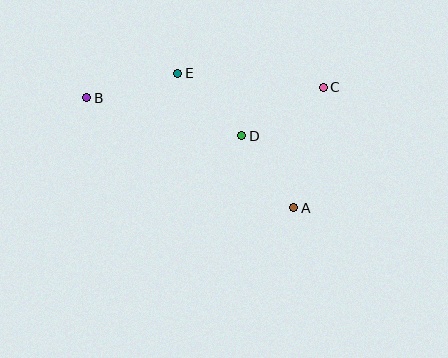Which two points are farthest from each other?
Points B and C are farthest from each other.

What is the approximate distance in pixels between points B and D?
The distance between B and D is approximately 159 pixels.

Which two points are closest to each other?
Points A and D are closest to each other.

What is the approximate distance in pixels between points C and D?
The distance between C and D is approximately 95 pixels.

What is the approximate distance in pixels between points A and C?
The distance between A and C is approximately 124 pixels.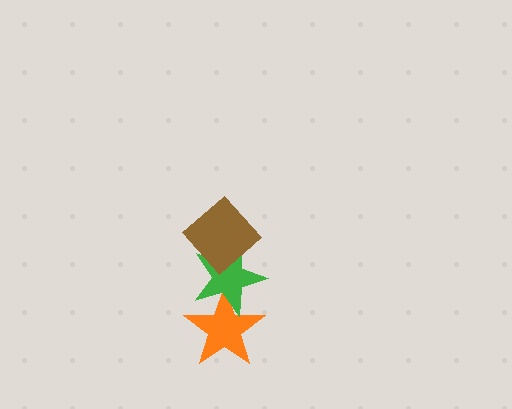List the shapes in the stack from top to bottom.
From top to bottom: the brown diamond, the green star, the orange star.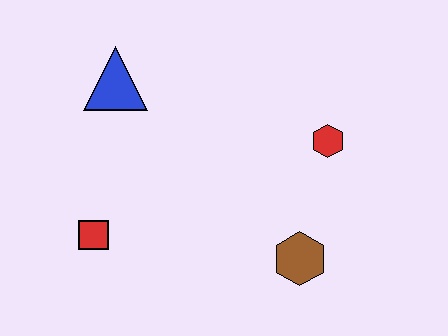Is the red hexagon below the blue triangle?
Yes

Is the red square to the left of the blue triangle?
Yes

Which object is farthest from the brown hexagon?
The blue triangle is farthest from the brown hexagon.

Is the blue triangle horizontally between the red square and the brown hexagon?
Yes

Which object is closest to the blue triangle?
The red square is closest to the blue triangle.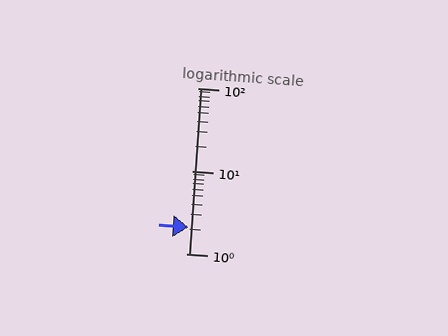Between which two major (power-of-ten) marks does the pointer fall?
The pointer is between 1 and 10.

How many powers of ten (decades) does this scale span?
The scale spans 2 decades, from 1 to 100.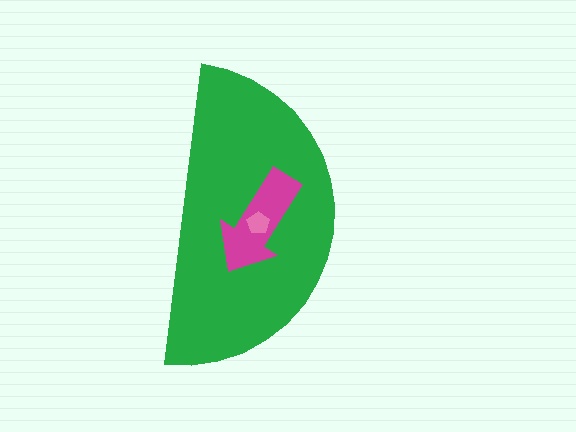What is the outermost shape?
The green semicircle.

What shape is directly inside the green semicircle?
The magenta arrow.